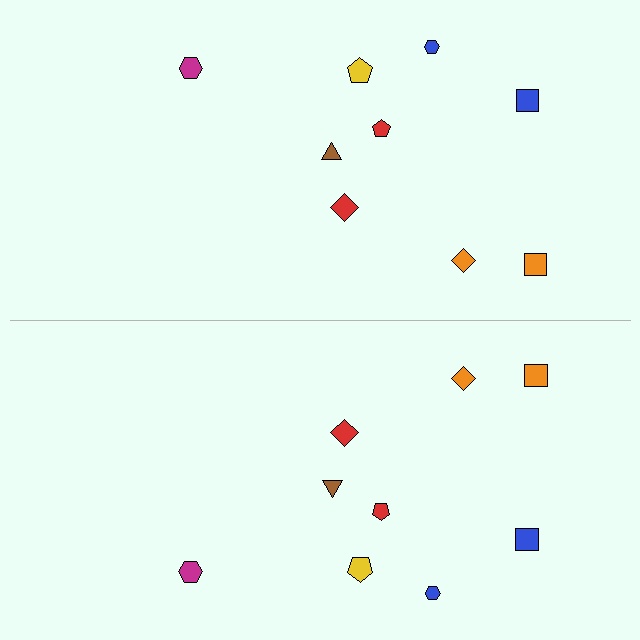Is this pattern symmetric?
Yes, this pattern has bilateral (reflection) symmetry.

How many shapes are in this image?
There are 18 shapes in this image.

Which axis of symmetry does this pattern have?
The pattern has a horizontal axis of symmetry running through the center of the image.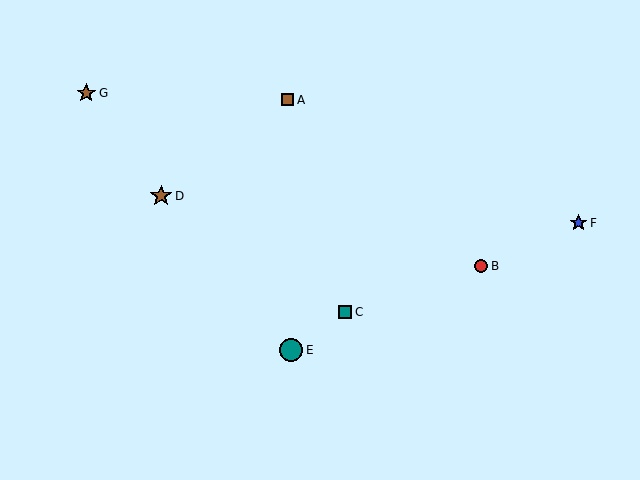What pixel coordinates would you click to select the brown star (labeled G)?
Click at (86, 93) to select the brown star G.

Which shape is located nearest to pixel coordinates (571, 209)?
The blue star (labeled F) at (578, 223) is nearest to that location.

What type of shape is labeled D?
Shape D is a brown star.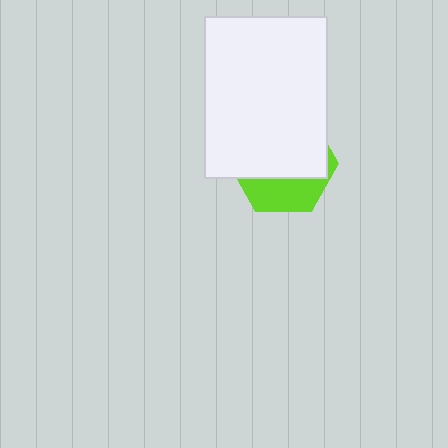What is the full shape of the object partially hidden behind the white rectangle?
The partially hidden object is a lime hexagon.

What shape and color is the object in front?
The object in front is a white rectangle.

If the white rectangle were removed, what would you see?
You would see the complete lime hexagon.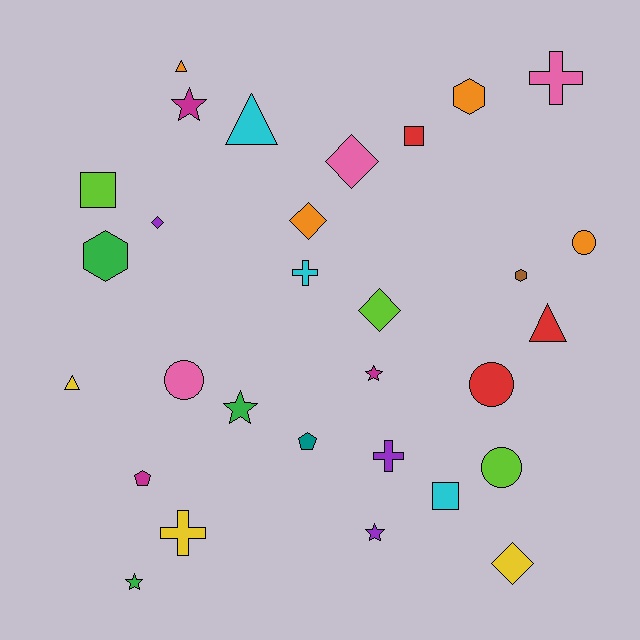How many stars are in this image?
There are 5 stars.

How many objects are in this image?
There are 30 objects.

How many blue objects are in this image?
There are no blue objects.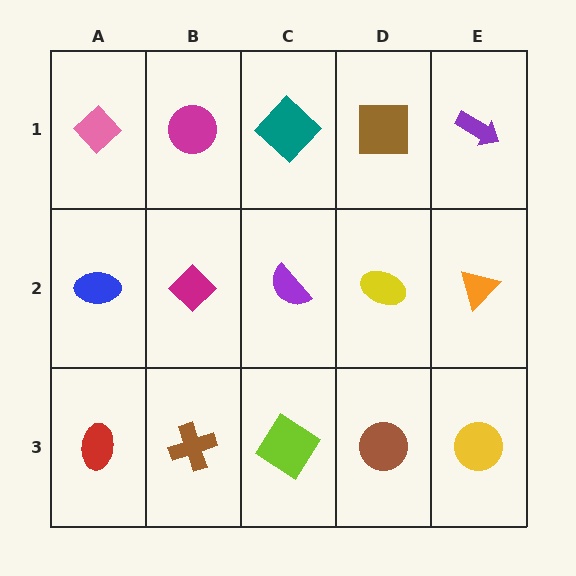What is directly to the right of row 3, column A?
A brown cross.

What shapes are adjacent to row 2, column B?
A magenta circle (row 1, column B), a brown cross (row 3, column B), a blue ellipse (row 2, column A), a purple semicircle (row 2, column C).